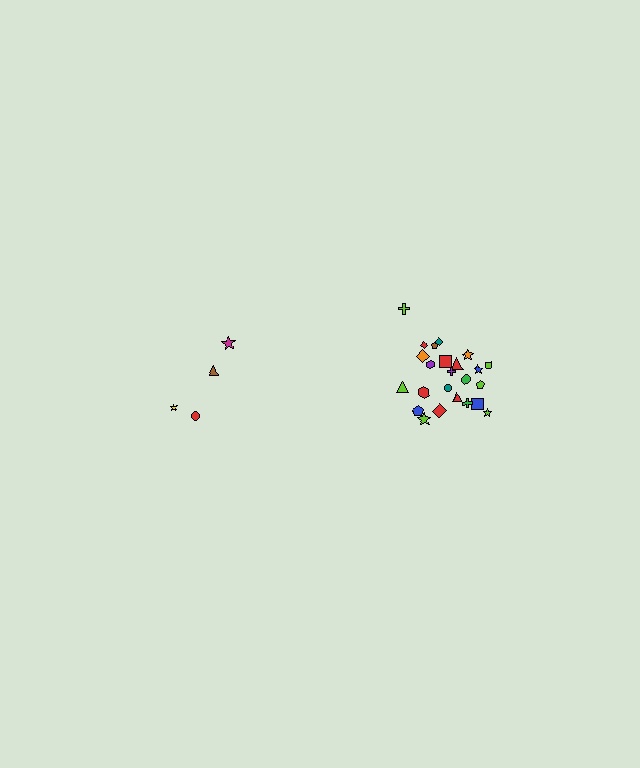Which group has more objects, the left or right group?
The right group.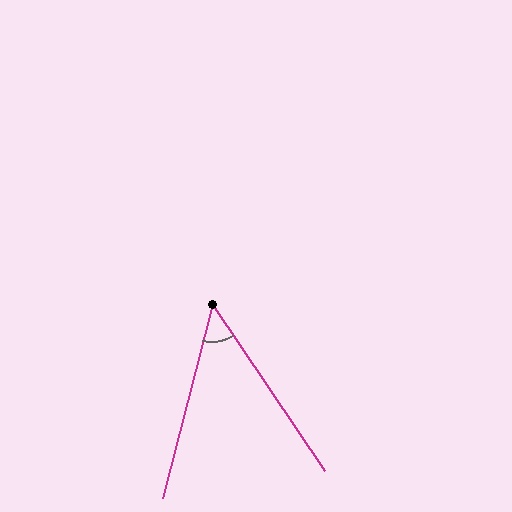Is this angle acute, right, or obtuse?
It is acute.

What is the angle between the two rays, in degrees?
Approximately 49 degrees.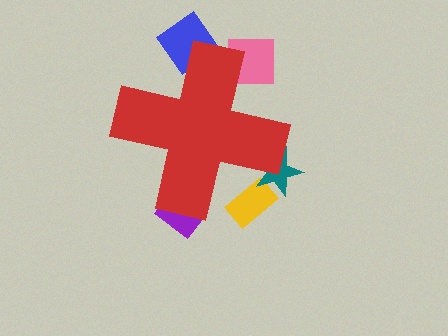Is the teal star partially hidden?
Yes, the teal star is partially hidden behind the red cross.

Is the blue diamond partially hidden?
Yes, the blue diamond is partially hidden behind the red cross.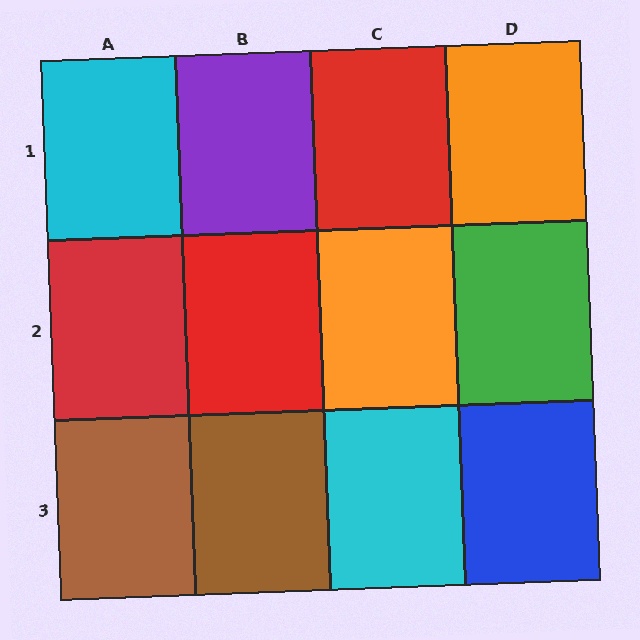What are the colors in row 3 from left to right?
Brown, brown, cyan, blue.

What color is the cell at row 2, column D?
Green.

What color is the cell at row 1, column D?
Orange.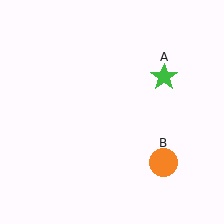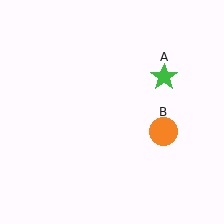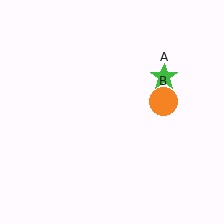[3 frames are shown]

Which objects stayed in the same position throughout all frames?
Green star (object A) remained stationary.